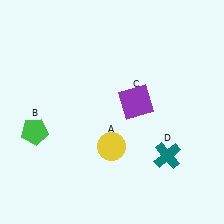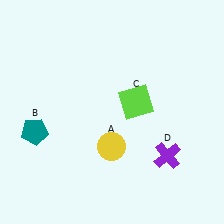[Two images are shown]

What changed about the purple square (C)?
In Image 1, C is purple. In Image 2, it changed to lime.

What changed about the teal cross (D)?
In Image 1, D is teal. In Image 2, it changed to purple.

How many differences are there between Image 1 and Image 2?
There are 3 differences between the two images.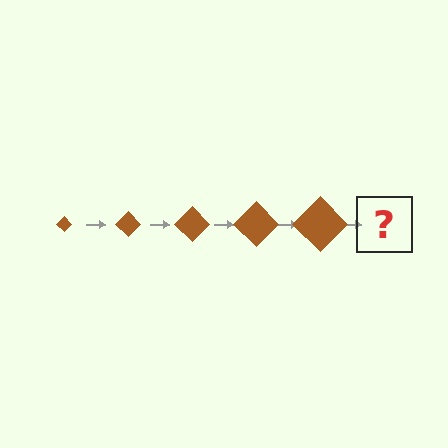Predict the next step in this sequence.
The next step is a brown diamond, larger than the previous one.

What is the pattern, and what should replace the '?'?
The pattern is that the diamond gets progressively larger each step. The '?' should be a brown diamond, larger than the previous one.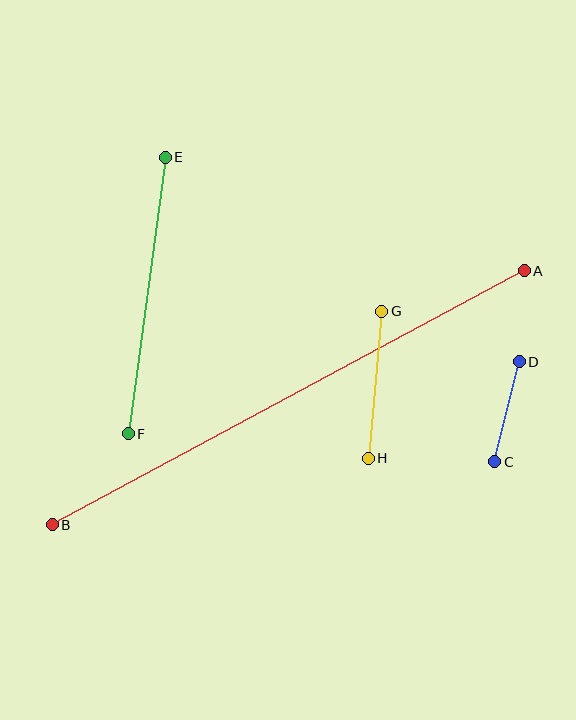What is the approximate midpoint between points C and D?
The midpoint is at approximately (507, 412) pixels.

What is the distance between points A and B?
The distance is approximately 536 pixels.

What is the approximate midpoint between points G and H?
The midpoint is at approximately (375, 385) pixels.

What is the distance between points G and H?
The distance is approximately 148 pixels.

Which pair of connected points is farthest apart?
Points A and B are farthest apart.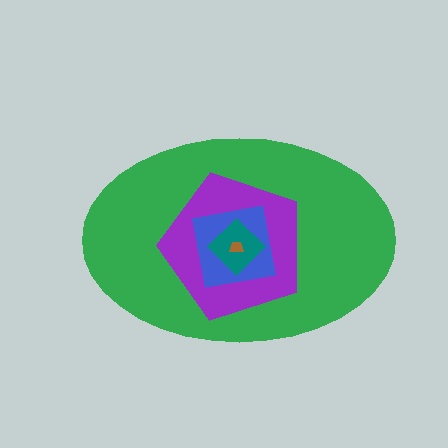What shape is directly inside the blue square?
The teal diamond.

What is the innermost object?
The brown trapezoid.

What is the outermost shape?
The green ellipse.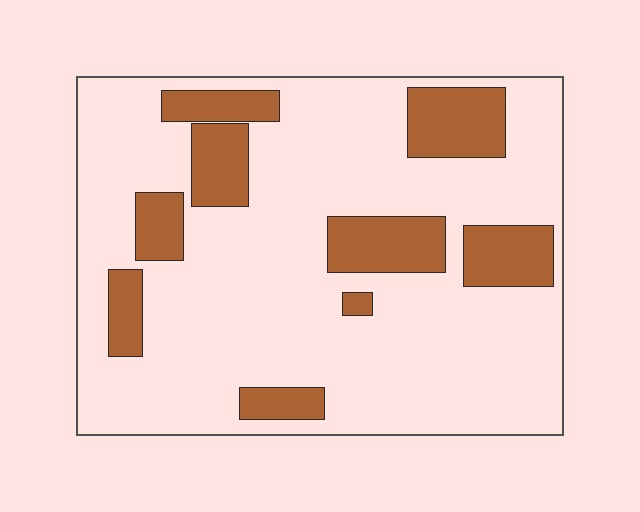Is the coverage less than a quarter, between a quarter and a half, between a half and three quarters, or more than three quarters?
Less than a quarter.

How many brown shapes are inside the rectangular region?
9.